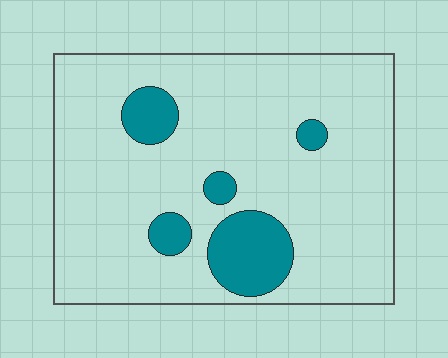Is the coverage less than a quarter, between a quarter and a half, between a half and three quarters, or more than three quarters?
Less than a quarter.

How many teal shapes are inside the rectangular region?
5.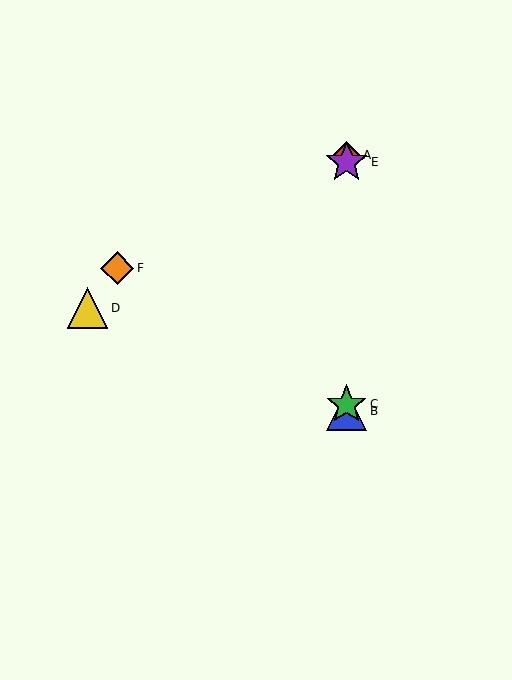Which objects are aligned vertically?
Objects A, B, C, E are aligned vertically.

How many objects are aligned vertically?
4 objects (A, B, C, E) are aligned vertically.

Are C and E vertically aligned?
Yes, both are at x≈347.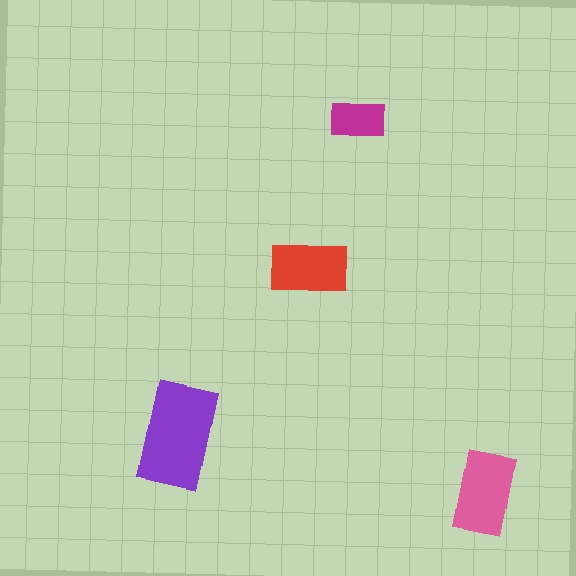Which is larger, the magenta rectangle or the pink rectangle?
The pink one.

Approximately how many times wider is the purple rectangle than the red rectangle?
About 1.5 times wider.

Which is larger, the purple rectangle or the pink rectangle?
The purple one.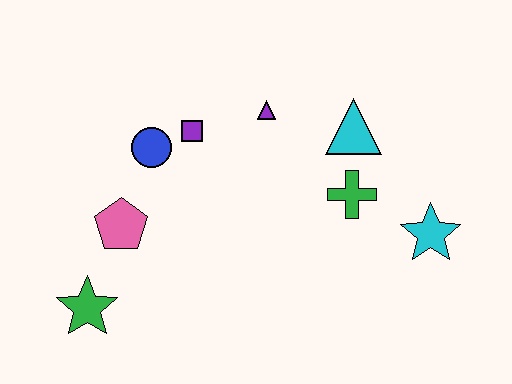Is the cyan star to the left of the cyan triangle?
No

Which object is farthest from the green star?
The cyan star is farthest from the green star.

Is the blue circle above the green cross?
Yes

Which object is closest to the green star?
The pink pentagon is closest to the green star.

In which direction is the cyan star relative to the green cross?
The cyan star is to the right of the green cross.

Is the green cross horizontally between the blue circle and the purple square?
No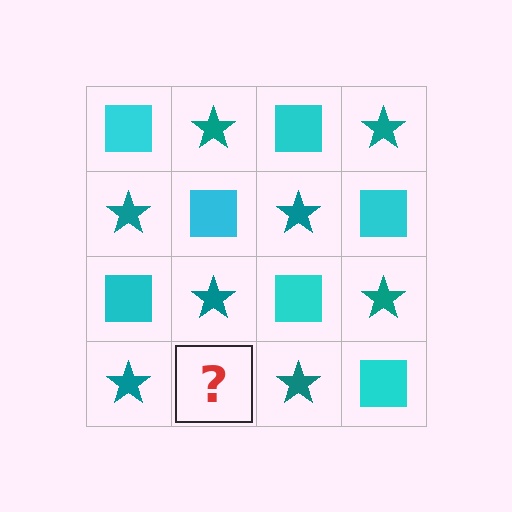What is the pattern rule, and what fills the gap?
The rule is that it alternates cyan square and teal star in a checkerboard pattern. The gap should be filled with a cyan square.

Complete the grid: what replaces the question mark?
The question mark should be replaced with a cyan square.